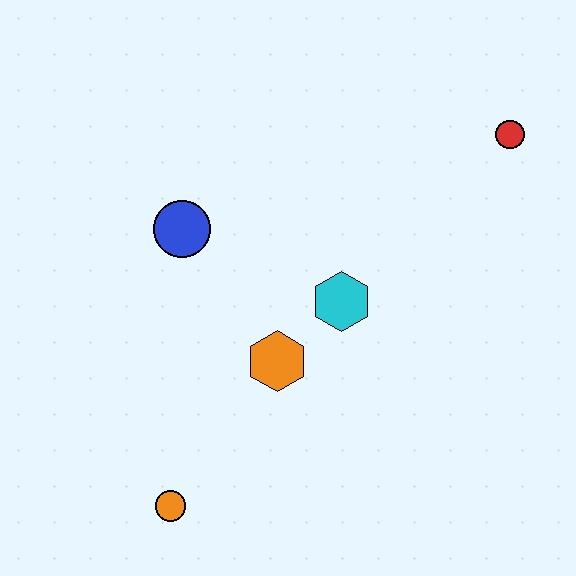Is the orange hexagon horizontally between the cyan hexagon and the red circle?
No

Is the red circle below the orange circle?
No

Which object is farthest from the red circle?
The orange circle is farthest from the red circle.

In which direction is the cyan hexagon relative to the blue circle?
The cyan hexagon is to the right of the blue circle.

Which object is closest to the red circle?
The cyan hexagon is closest to the red circle.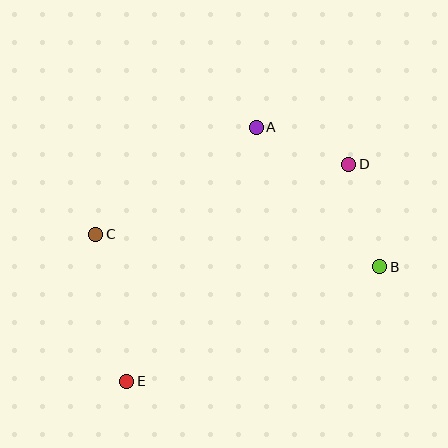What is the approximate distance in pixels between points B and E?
The distance between B and E is approximately 278 pixels.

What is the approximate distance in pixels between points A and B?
The distance between A and B is approximately 186 pixels.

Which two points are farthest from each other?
Points D and E are farthest from each other.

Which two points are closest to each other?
Points A and D are closest to each other.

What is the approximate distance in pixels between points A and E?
The distance between A and E is approximately 285 pixels.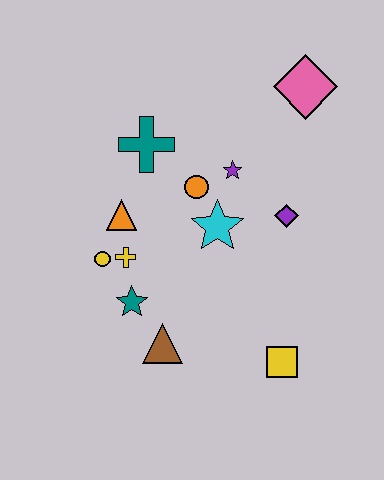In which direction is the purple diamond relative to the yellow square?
The purple diamond is above the yellow square.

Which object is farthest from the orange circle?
The yellow square is farthest from the orange circle.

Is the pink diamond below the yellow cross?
No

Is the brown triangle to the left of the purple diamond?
Yes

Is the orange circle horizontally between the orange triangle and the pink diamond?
Yes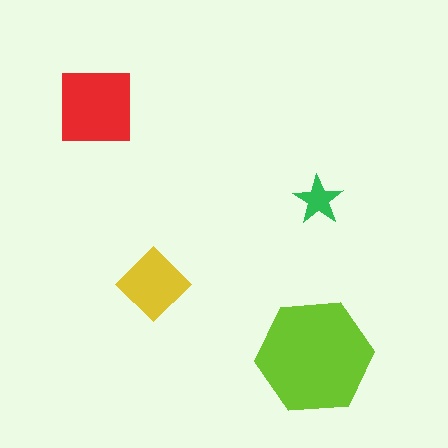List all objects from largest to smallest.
The lime hexagon, the red square, the yellow diamond, the green star.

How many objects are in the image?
There are 4 objects in the image.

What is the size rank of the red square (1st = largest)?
2nd.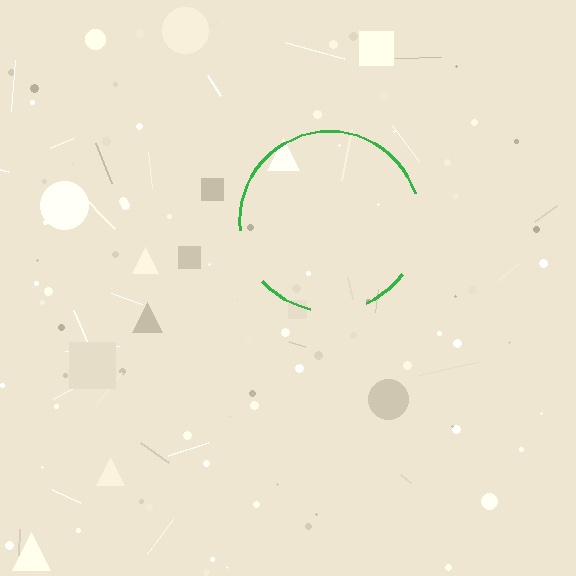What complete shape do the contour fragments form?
The contour fragments form a circle.